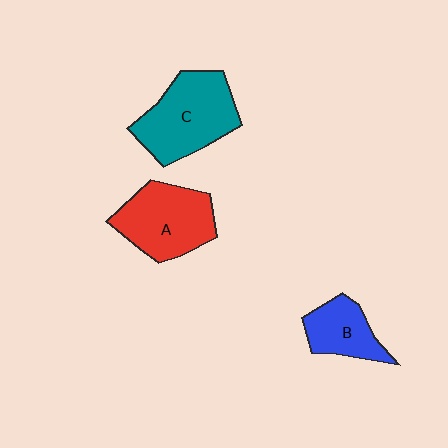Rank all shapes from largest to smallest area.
From largest to smallest: C (teal), A (red), B (blue).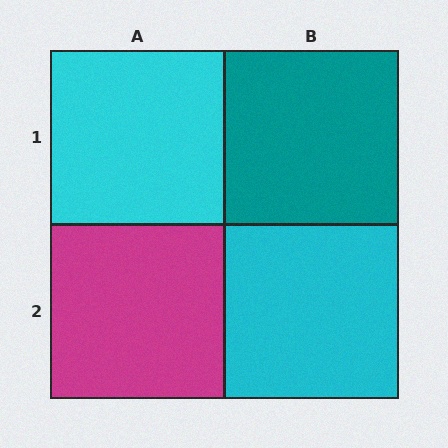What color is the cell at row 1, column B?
Teal.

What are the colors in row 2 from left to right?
Magenta, cyan.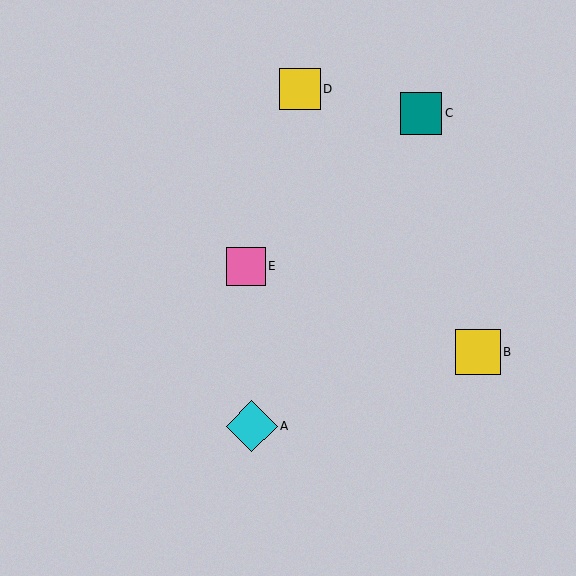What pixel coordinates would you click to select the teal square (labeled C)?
Click at (421, 113) to select the teal square C.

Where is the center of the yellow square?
The center of the yellow square is at (300, 89).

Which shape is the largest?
The cyan diamond (labeled A) is the largest.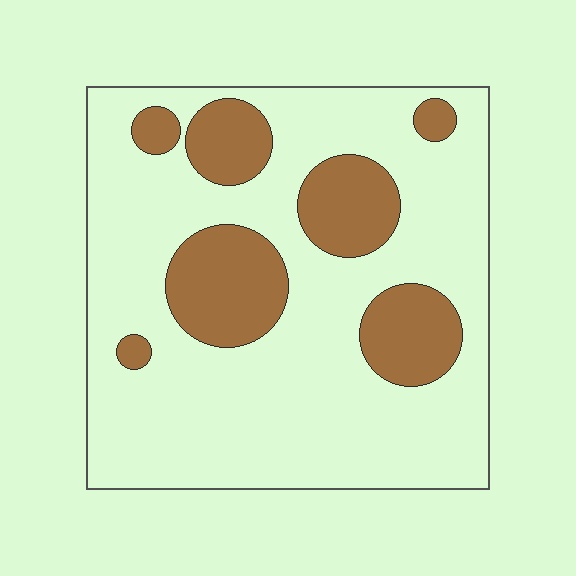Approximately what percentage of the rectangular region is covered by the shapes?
Approximately 25%.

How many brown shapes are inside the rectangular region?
7.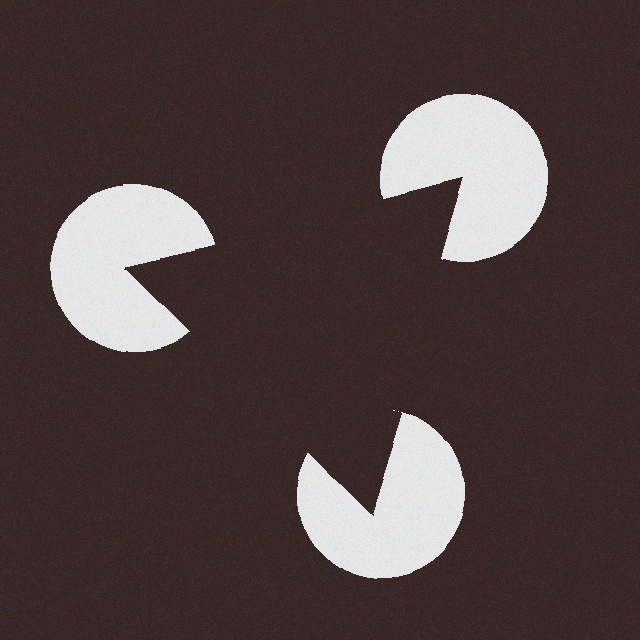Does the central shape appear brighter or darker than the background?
It typically appears slightly darker than the background, even though no actual brightness change is drawn.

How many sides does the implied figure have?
3 sides.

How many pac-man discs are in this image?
There are 3 — one at each vertex of the illusory triangle.